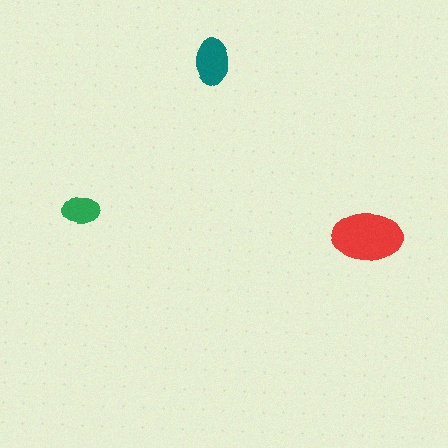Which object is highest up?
The teal ellipse is topmost.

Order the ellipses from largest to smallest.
the red one, the teal one, the green one.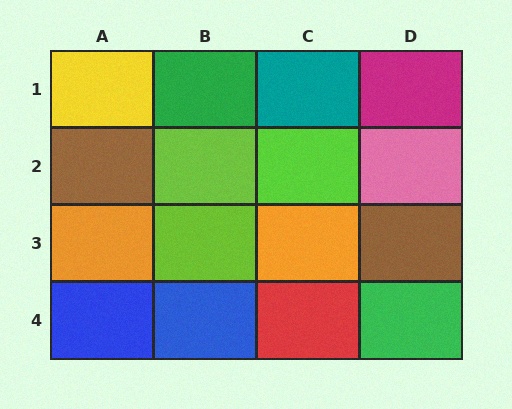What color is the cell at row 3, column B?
Lime.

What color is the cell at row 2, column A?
Brown.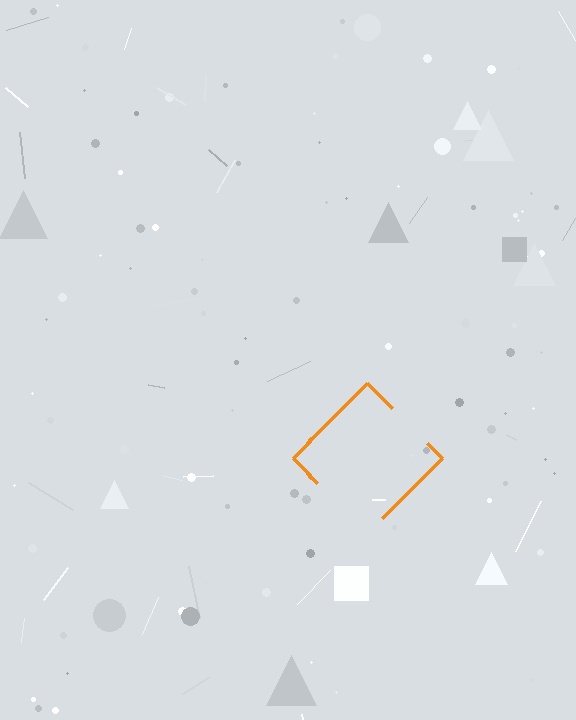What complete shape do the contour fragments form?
The contour fragments form a diamond.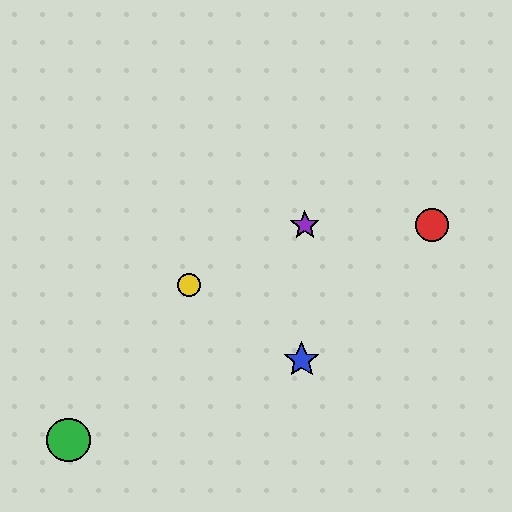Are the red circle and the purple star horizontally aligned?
Yes, both are at y≈225.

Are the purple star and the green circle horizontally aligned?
No, the purple star is at y≈225 and the green circle is at y≈440.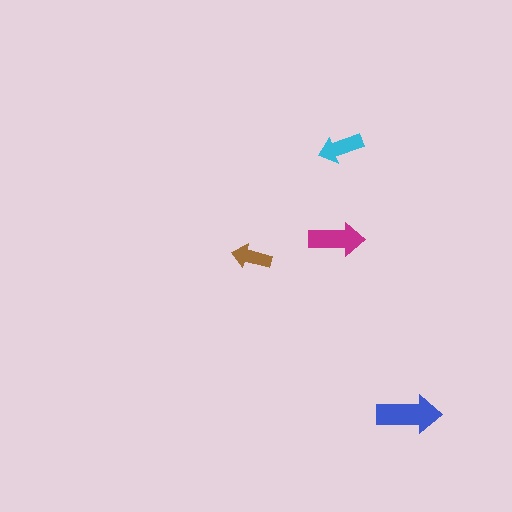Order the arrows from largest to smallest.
the blue one, the magenta one, the cyan one, the brown one.